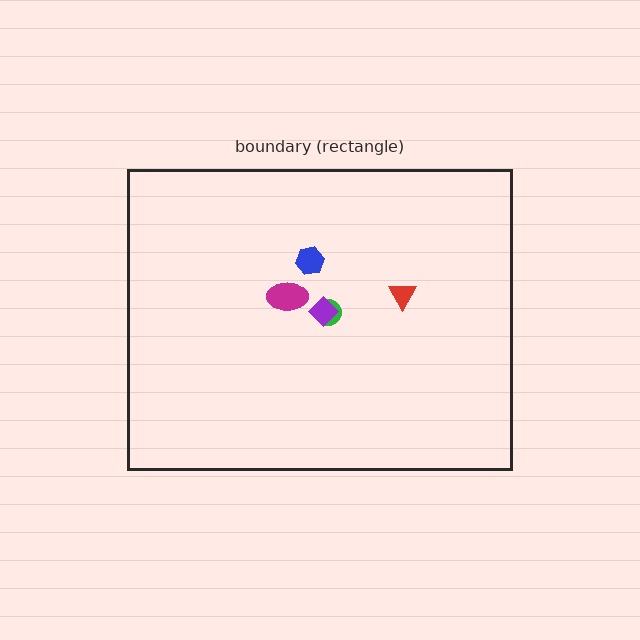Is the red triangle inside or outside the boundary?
Inside.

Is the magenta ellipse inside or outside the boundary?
Inside.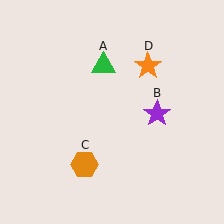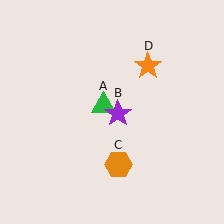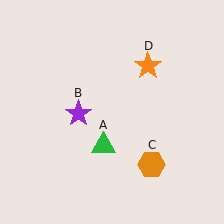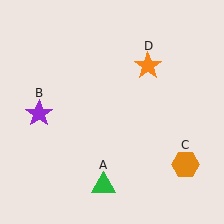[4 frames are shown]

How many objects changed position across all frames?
3 objects changed position: green triangle (object A), purple star (object B), orange hexagon (object C).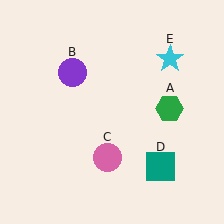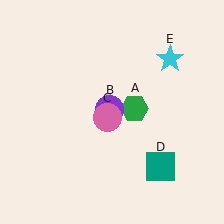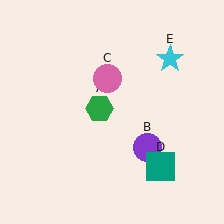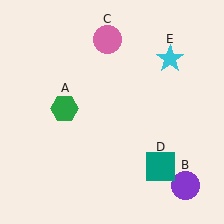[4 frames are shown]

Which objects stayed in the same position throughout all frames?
Teal square (object D) and cyan star (object E) remained stationary.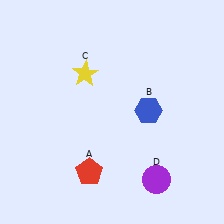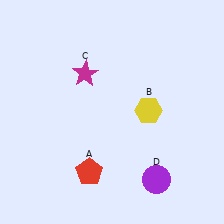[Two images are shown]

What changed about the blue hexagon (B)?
In Image 1, B is blue. In Image 2, it changed to yellow.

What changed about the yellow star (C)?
In Image 1, C is yellow. In Image 2, it changed to magenta.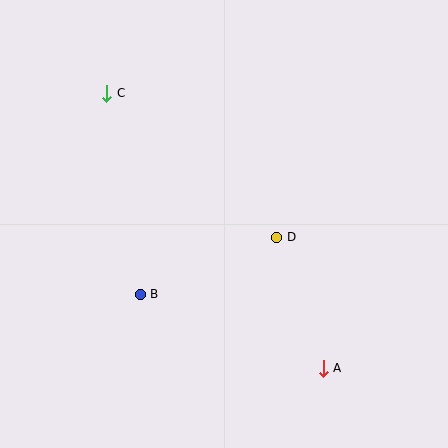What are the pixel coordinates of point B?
Point B is at (140, 294).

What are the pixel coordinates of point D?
Point D is at (277, 237).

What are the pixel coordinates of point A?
Point A is at (323, 368).